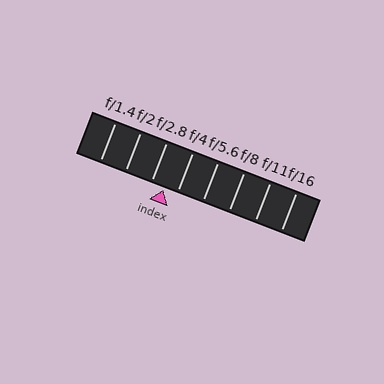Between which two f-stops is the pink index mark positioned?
The index mark is between f/2.8 and f/4.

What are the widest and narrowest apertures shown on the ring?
The widest aperture shown is f/1.4 and the narrowest is f/16.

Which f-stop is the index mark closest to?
The index mark is closest to f/4.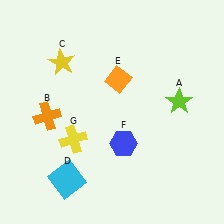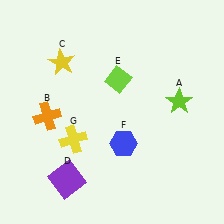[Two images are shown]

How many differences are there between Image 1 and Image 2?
There are 2 differences between the two images.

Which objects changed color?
D changed from cyan to purple. E changed from orange to lime.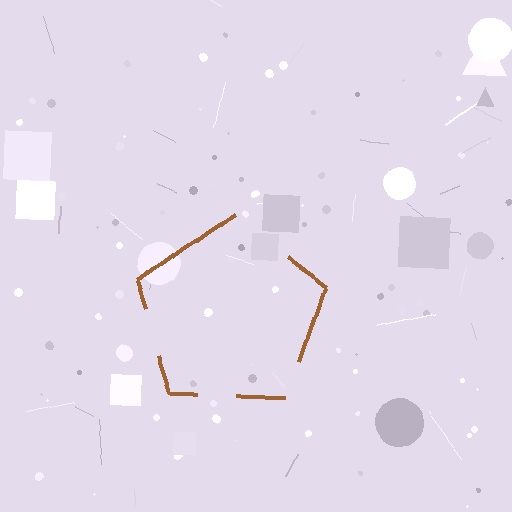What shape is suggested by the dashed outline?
The dashed outline suggests a pentagon.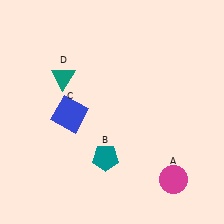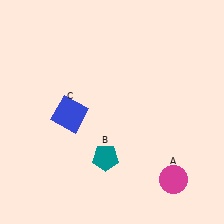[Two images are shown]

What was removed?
The teal triangle (D) was removed in Image 2.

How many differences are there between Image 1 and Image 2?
There is 1 difference between the two images.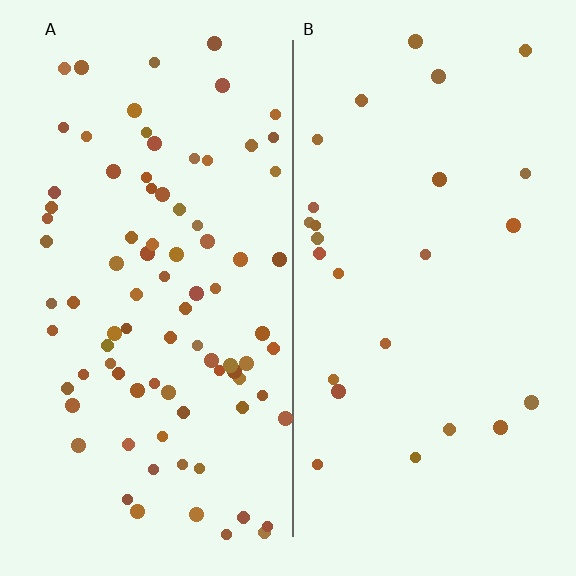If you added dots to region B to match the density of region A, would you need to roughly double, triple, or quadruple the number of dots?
Approximately triple.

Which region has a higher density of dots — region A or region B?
A (the left).